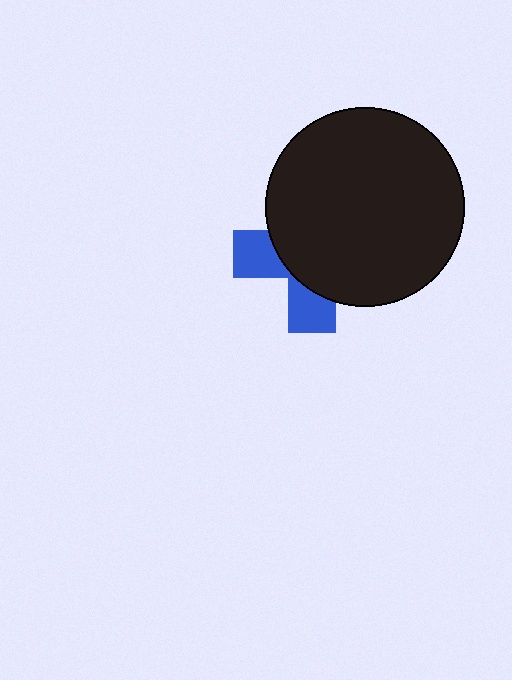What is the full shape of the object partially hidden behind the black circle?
The partially hidden object is a blue cross.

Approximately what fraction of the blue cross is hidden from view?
Roughly 67% of the blue cross is hidden behind the black circle.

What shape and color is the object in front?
The object in front is a black circle.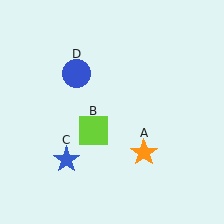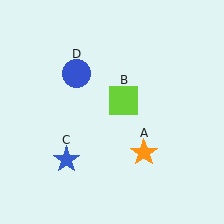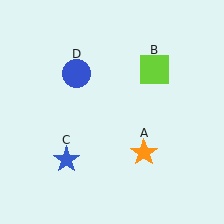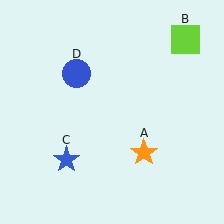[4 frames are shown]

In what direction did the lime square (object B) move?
The lime square (object B) moved up and to the right.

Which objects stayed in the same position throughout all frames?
Orange star (object A) and blue star (object C) and blue circle (object D) remained stationary.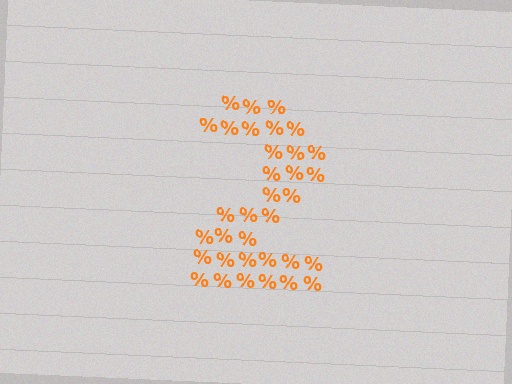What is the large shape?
The large shape is the digit 2.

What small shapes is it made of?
It is made of small percent signs.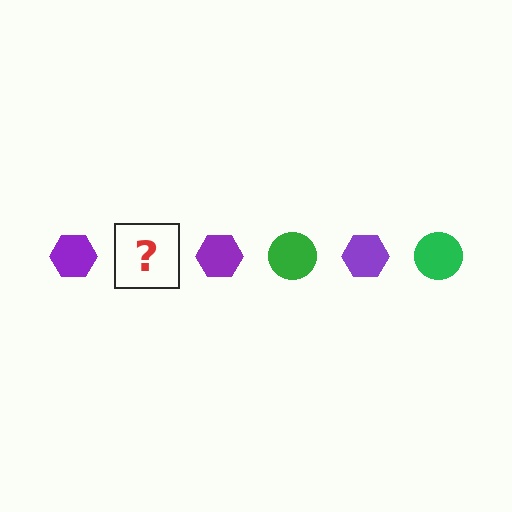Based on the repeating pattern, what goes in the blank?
The blank should be a green circle.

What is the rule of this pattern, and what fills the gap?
The rule is that the pattern alternates between purple hexagon and green circle. The gap should be filled with a green circle.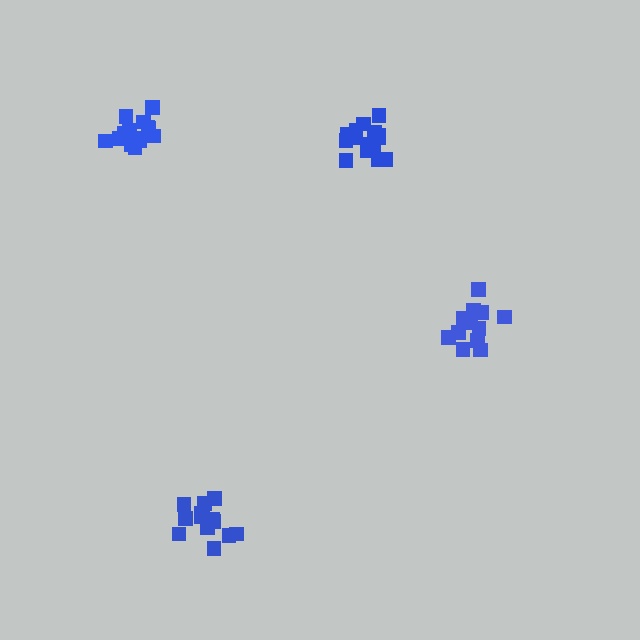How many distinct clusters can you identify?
There are 4 distinct clusters.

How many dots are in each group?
Group 1: 16 dots, Group 2: 17 dots, Group 3: 12 dots, Group 4: 14 dots (59 total).